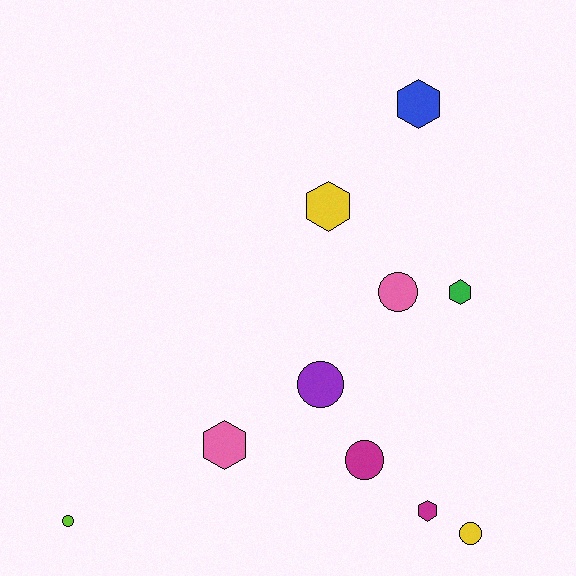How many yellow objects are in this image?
There are 2 yellow objects.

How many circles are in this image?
There are 5 circles.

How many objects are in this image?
There are 10 objects.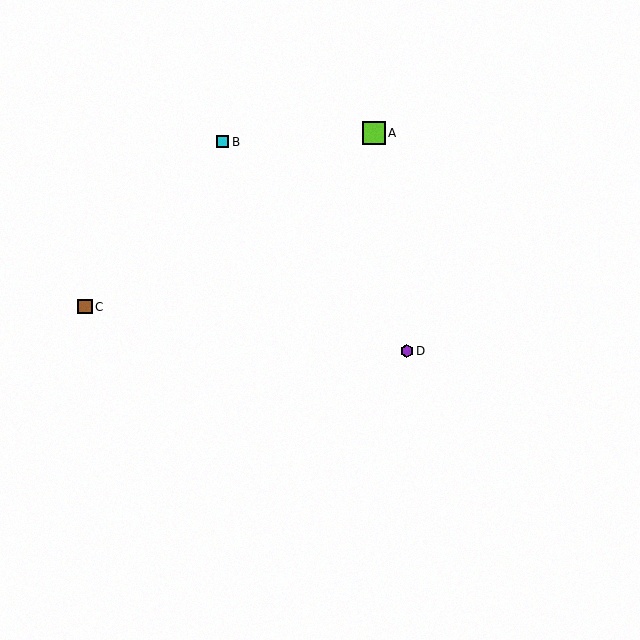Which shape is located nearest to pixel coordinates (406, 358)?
The purple hexagon (labeled D) at (407, 351) is nearest to that location.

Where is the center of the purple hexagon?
The center of the purple hexagon is at (407, 351).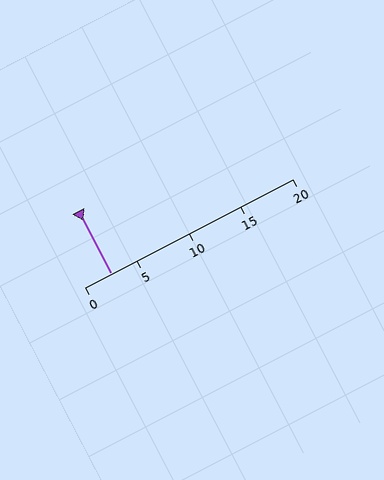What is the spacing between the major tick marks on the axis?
The major ticks are spaced 5 apart.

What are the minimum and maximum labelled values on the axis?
The axis runs from 0 to 20.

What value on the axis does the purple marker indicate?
The marker indicates approximately 2.5.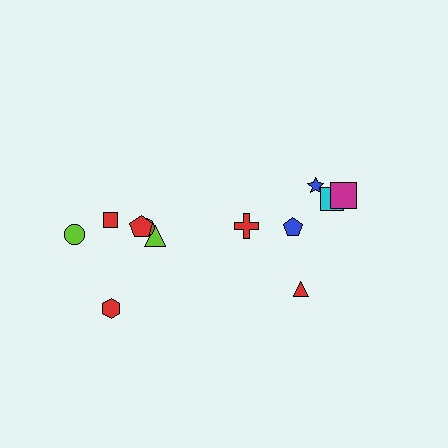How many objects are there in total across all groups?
There are 12 objects.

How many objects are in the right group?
There are 5 objects.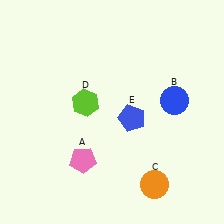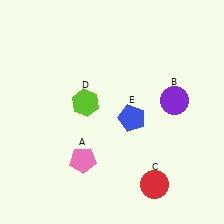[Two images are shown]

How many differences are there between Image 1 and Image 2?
There are 2 differences between the two images.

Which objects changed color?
B changed from blue to purple. C changed from orange to red.